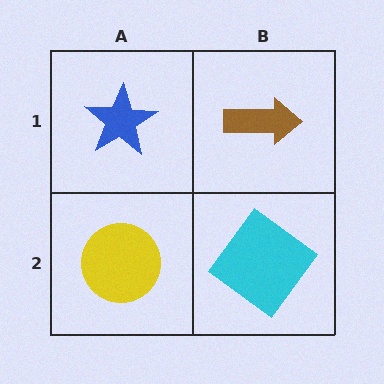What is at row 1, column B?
A brown arrow.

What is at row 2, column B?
A cyan diamond.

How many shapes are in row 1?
2 shapes.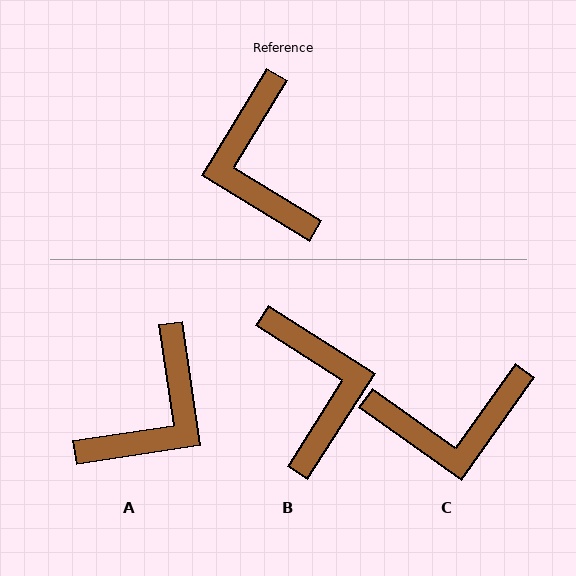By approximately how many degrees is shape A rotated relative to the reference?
Approximately 130 degrees counter-clockwise.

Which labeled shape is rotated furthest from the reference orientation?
B, about 179 degrees away.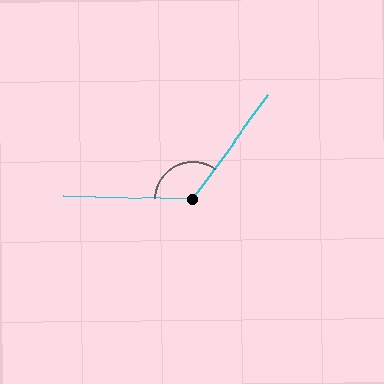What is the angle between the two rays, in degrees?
Approximately 124 degrees.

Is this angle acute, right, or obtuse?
It is obtuse.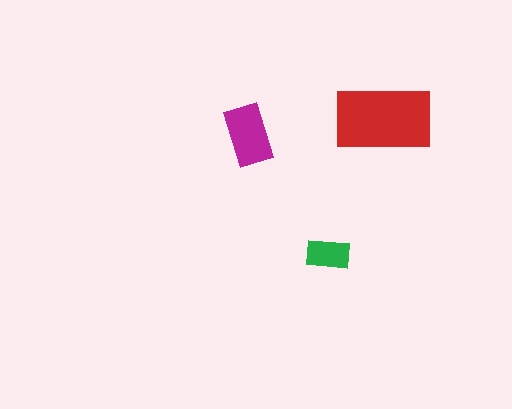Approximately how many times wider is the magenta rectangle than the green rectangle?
About 1.5 times wider.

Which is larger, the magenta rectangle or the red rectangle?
The red one.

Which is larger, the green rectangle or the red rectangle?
The red one.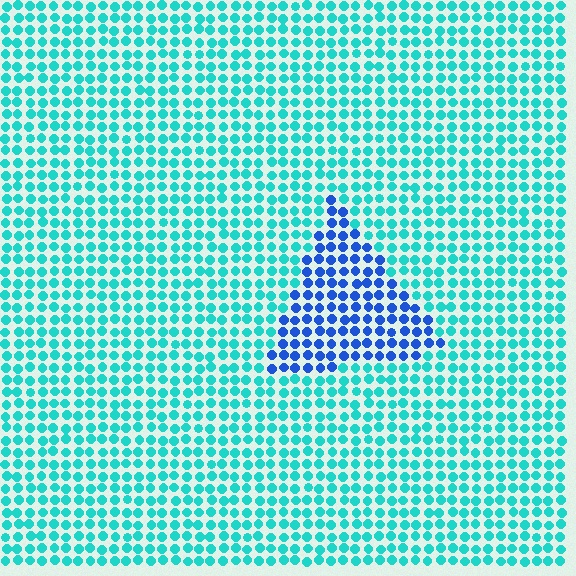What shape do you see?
I see a triangle.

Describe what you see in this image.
The image is filled with small cyan elements in a uniform arrangement. A triangle-shaped region is visible where the elements are tinted to a slightly different hue, forming a subtle color boundary.